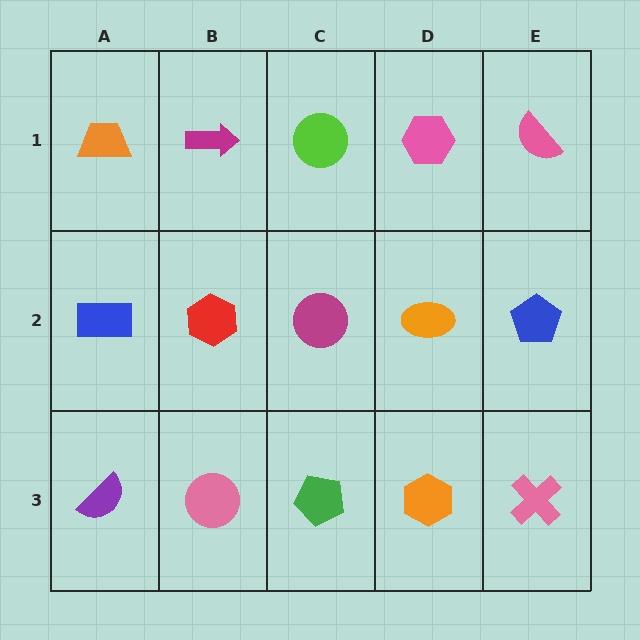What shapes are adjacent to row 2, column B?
A magenta arrow (row 1, column B), a pink circle (row 3, column B), a blue rectangle (row 2, column A), a magenta circle (row 2, column C).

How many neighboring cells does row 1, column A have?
2.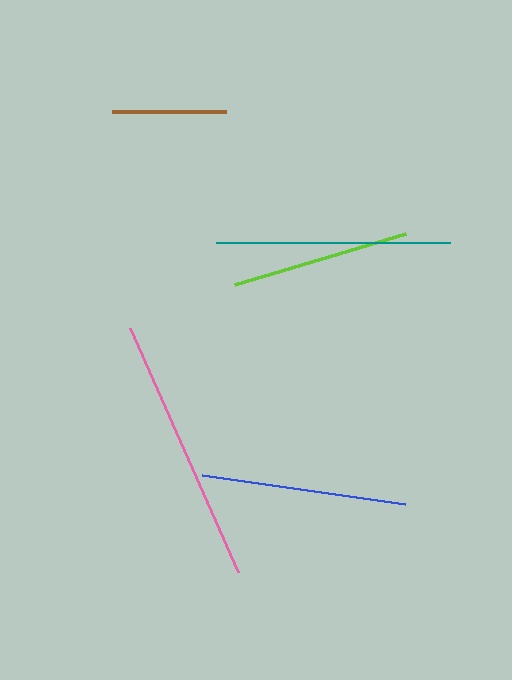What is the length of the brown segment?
The brown segment is approximately 114 pixels long.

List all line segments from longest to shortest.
From longest to shortest: pink, teal, blue, lime, brown.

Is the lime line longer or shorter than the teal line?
The teal line is longer than the lime line.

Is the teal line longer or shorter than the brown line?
The teal line is longer than the brown line.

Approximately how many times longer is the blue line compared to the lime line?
The blue line is approximately 1.1 times the length of the lime line.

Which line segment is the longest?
The pink line is the longest at approximately 267 pixels.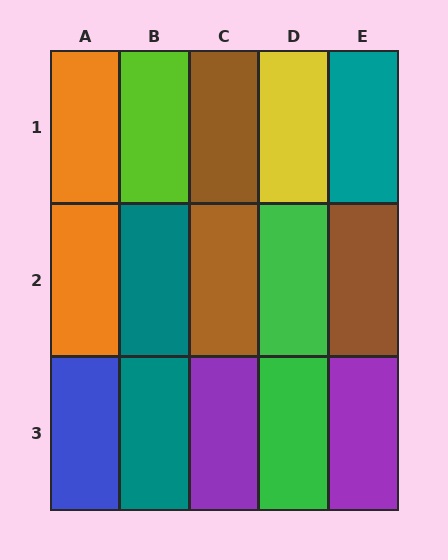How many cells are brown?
3 cells are brown.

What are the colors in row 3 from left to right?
Blue, teal, purple, green, purple.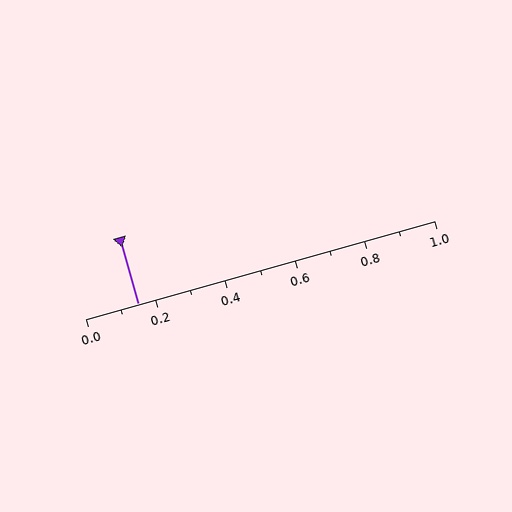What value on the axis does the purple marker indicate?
The marker indicates approximately 0.15.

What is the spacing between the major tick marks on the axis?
The major ticks are spaced 0.2 apart.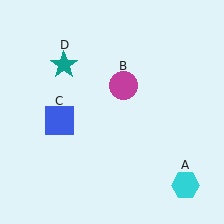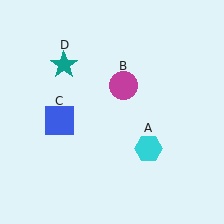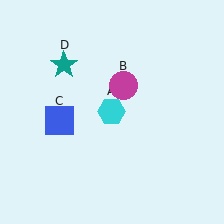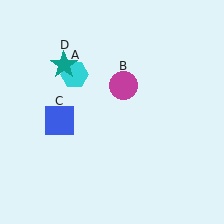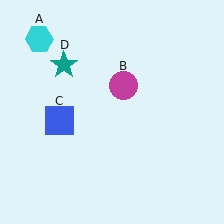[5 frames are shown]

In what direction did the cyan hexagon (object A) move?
The cyan hexagon (object A) moved up and to the left.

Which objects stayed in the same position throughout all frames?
Magenta circle (object B) and blue square (object C) and teal star (object D) remained stationary.